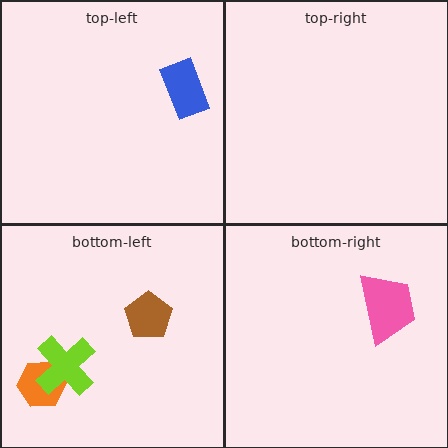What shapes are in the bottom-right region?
The pink trapezoid.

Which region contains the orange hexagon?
The bottom-left region.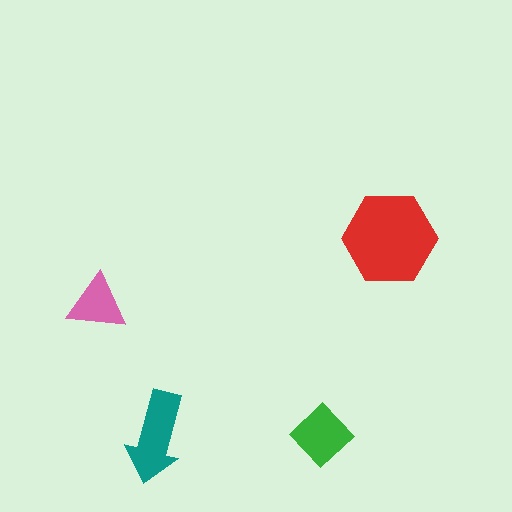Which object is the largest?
The red hexagon.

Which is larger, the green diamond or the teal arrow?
The teal arrow.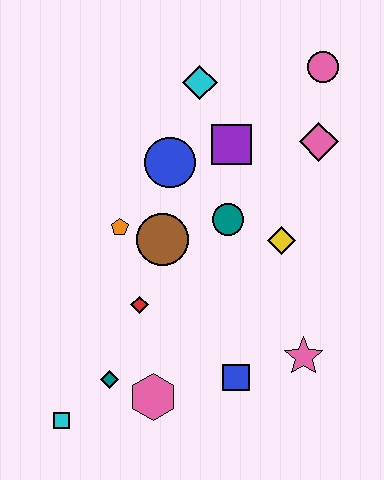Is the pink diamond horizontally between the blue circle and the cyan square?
No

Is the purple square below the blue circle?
No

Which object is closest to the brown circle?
The orange pentagon is closest to the brown circle.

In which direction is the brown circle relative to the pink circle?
The brown circle is below the pink circle.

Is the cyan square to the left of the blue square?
Yes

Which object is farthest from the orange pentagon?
The pink circle is farthest from the orange pentagon.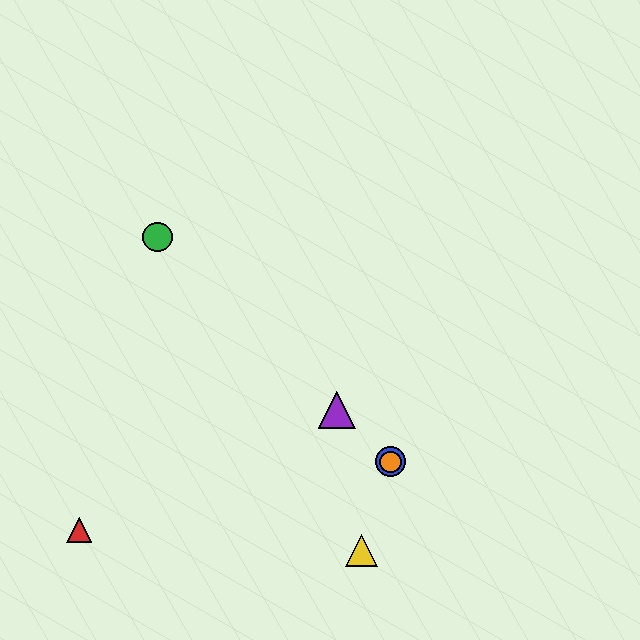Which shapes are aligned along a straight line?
The blue circle, the green circle, the purple triangle, the orange circle are aligned along a straight line.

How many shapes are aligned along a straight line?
4 shapes (the blue circle, the green circle, the purple triangle, the orange circle) are aligned along a straight line.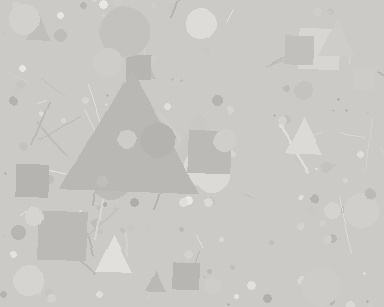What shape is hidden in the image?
A triangle is hidden in the image.